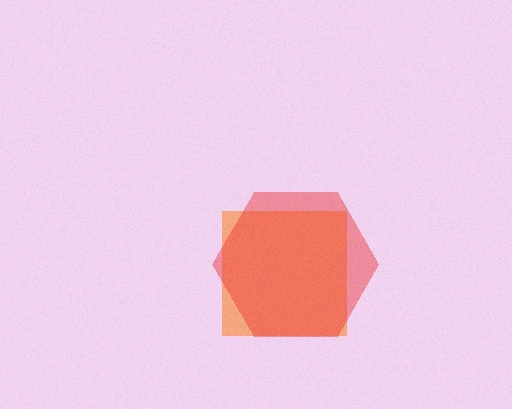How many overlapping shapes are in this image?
There are 2 overlapping shapes in the image.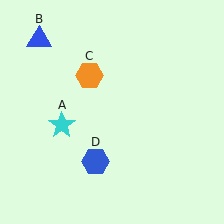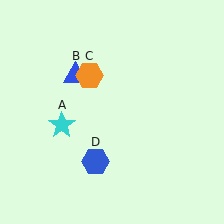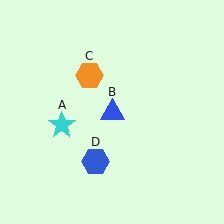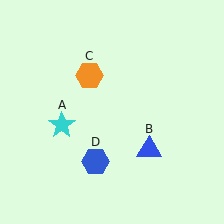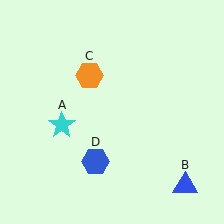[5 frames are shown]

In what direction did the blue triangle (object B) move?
The blue triangle (object B) moved down and to the right.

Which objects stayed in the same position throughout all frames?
Cyan star (object A) and orange hexagon (object C) and blue hexagon (object D) remained stationary.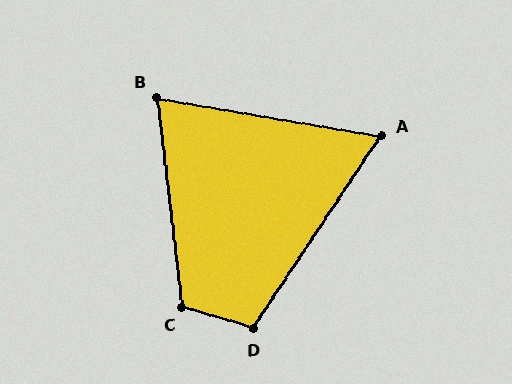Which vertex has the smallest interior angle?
A, at approximately 66 degrees.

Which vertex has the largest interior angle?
C, at approximately 114 degrees.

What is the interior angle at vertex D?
Approximately 107 degrees (obtuse).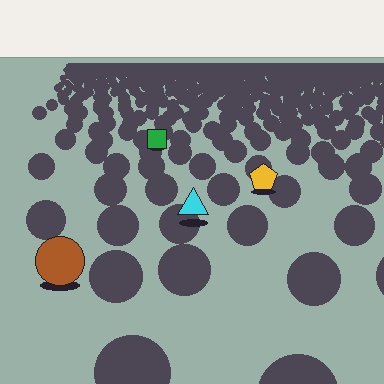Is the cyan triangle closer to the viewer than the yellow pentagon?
Yes. The cyan triangle is closer — you can tell from the texture gradient: the ground texture is coarser near it.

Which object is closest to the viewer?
The brown circle is closest. The texture marks near it are larger and more spread out.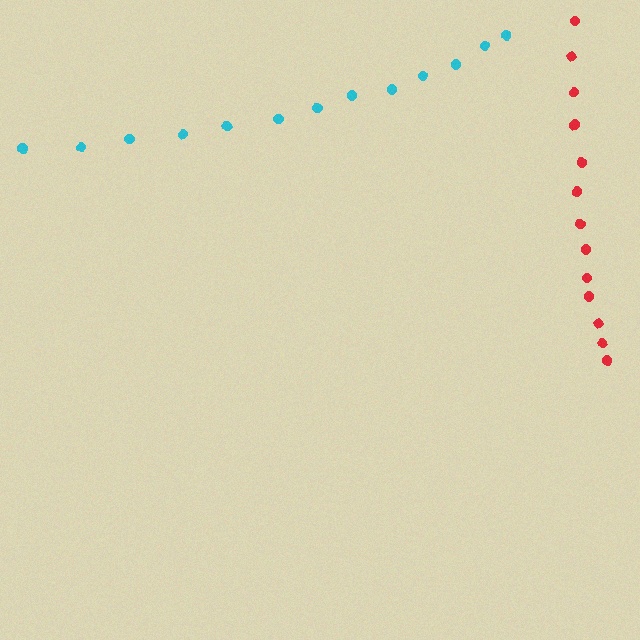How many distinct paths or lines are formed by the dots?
There are 2 distinct paths.